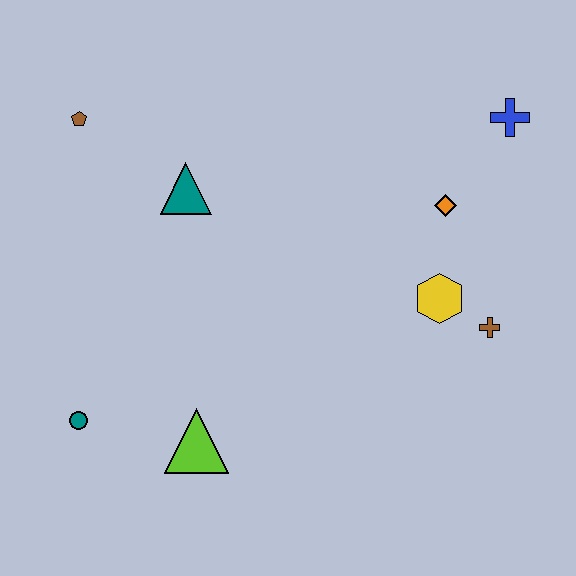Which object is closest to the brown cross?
The yellow hexagon is closest to the brown cross.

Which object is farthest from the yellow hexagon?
The brown pentagon is farthest from the yellow hexagon.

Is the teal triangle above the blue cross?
No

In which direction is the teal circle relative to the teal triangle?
The teal circle is below the teal triangle.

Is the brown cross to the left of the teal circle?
No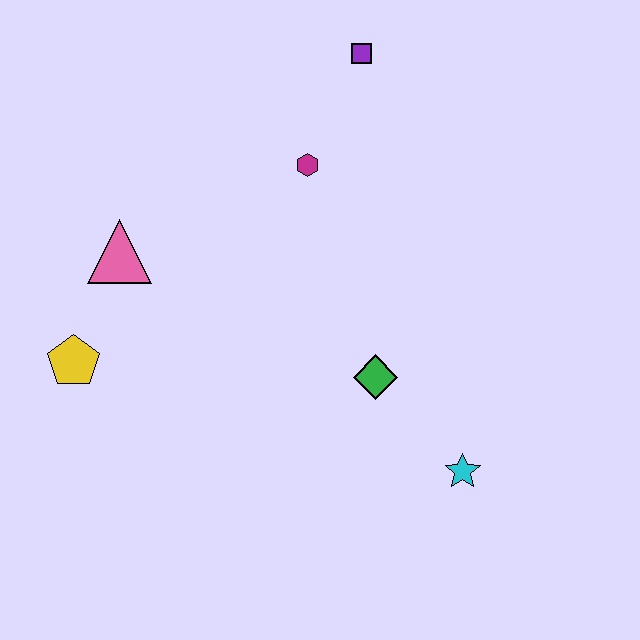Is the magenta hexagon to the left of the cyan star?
Yes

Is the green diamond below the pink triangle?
Yes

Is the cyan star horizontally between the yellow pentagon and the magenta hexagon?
No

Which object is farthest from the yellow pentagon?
The purple square is farthest from the yellow pentagon.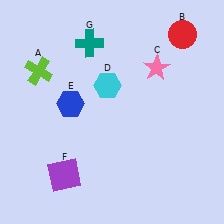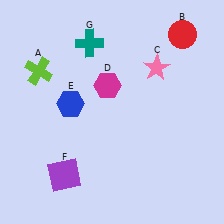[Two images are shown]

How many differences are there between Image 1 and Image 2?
There is 1 difference between the two images.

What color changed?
The hexagon (D) changed from cyan in Image 1 to magenta in Image 2.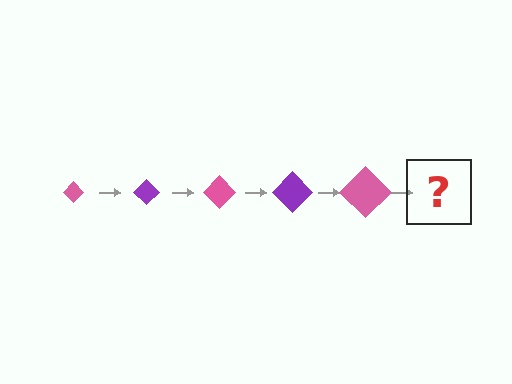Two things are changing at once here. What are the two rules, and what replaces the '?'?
The two rules are that the diamond grows larger each step and the color cycles through pink and purple. The '?' should be a purple diamond, larger than the previous one.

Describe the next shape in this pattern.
It should be a purple diamond, larger than the previous one.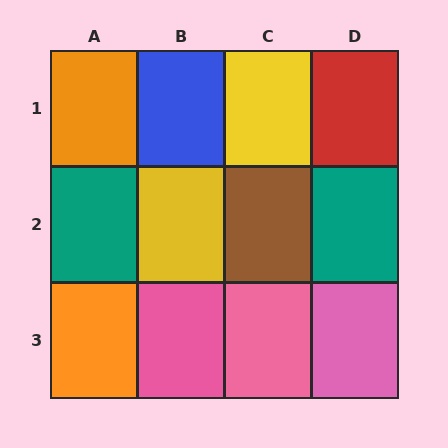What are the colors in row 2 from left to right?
Teal, yellow, brown, teal.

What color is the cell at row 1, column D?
Red.